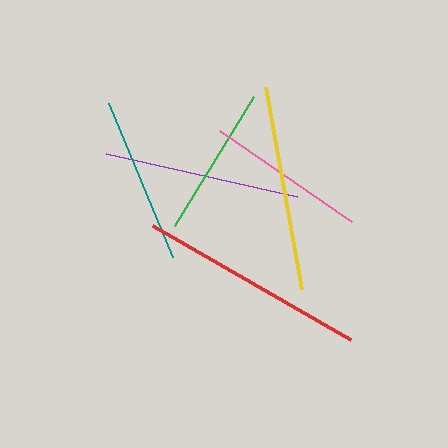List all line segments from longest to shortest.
From longest to shortest: red, yellow, purple, teal, pink, green.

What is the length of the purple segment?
The purple segment is approximately 196 pixels long.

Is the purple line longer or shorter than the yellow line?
The yellow line is longer than the purple line.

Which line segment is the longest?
The red line is the longest at approximately 229 pixels.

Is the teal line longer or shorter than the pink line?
The teal line is longer than the pink line.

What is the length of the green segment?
The green segment is approximately 152 pixels long.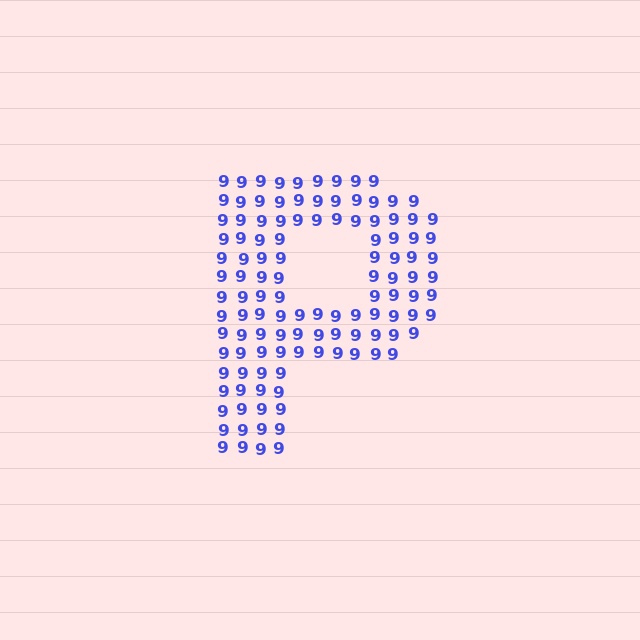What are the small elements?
The small elements are digit 9's.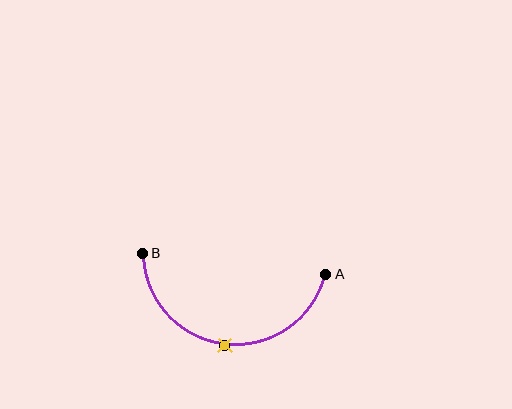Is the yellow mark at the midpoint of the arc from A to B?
Yes. The yellow mark lies on the arc at equal arc-length from both A and B — it is the arc midpoint.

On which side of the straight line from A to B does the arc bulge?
The arc bulges below the straight line connecting A and B.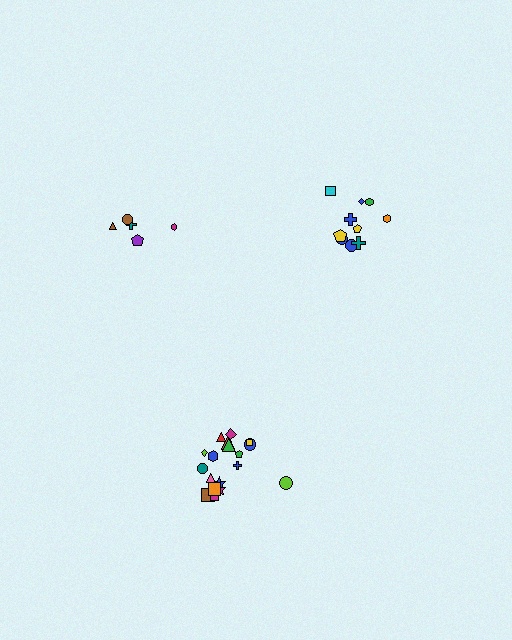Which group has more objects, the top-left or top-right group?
The top-right group.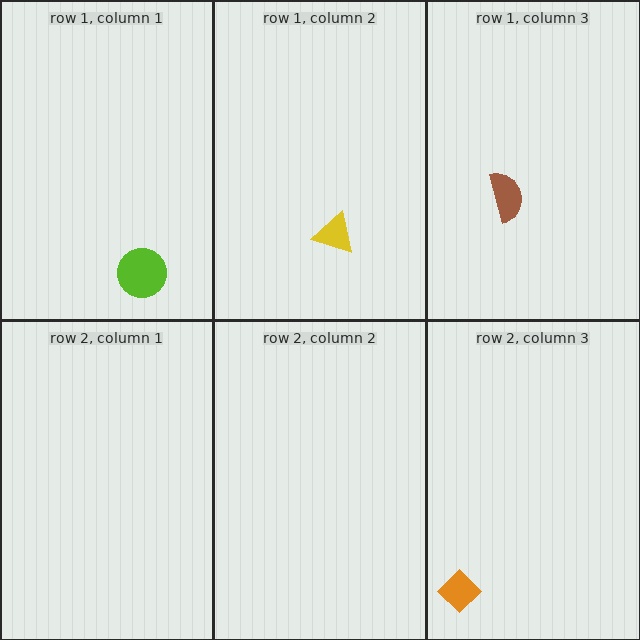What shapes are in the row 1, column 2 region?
The yellow triangle.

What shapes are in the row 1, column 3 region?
The brown semicircle.